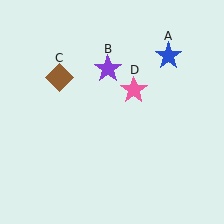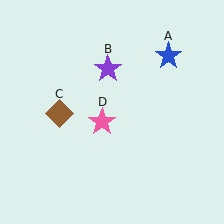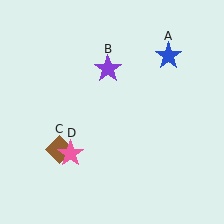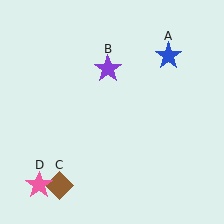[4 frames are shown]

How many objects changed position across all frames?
2 objects changed position: brown diamond (object C), pink star (object D).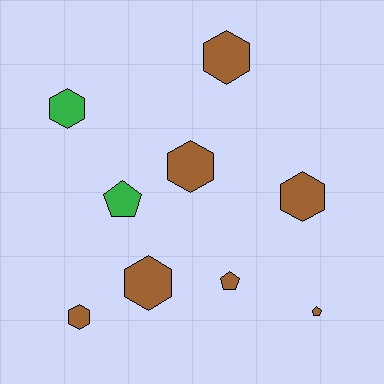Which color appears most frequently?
Brown, with 7 objects.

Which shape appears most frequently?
Hexagon, with 6 objects.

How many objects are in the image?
There are 9 objects.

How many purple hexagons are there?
There are no purple hexagons.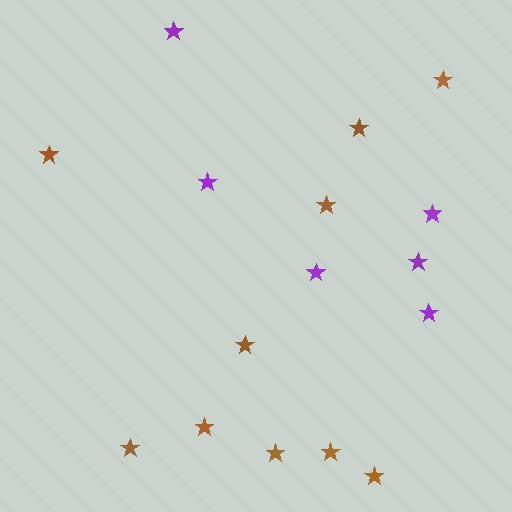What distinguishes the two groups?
There are 2 groups: one group of brown stars (10) and one group of purple stars (6).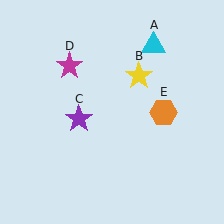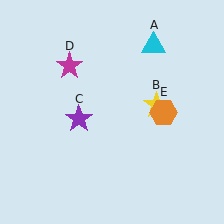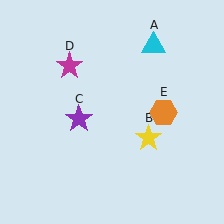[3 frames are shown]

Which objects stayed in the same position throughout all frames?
Cyan triangle (object A) and purple star (object C) and magenta star (object D) and orange hexagon (object E) remained stationary.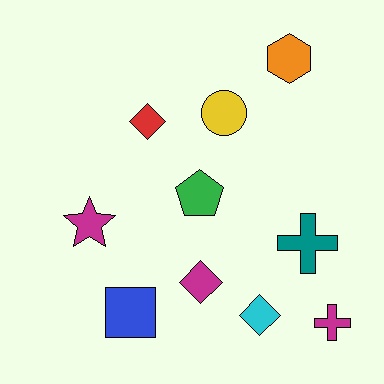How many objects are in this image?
There are 10 objects.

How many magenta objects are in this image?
There are 3 magenta objects.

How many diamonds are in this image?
There are 3 diamonds.